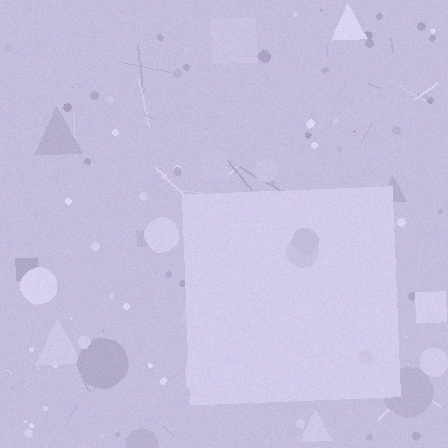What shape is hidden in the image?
A square is hidden in the image.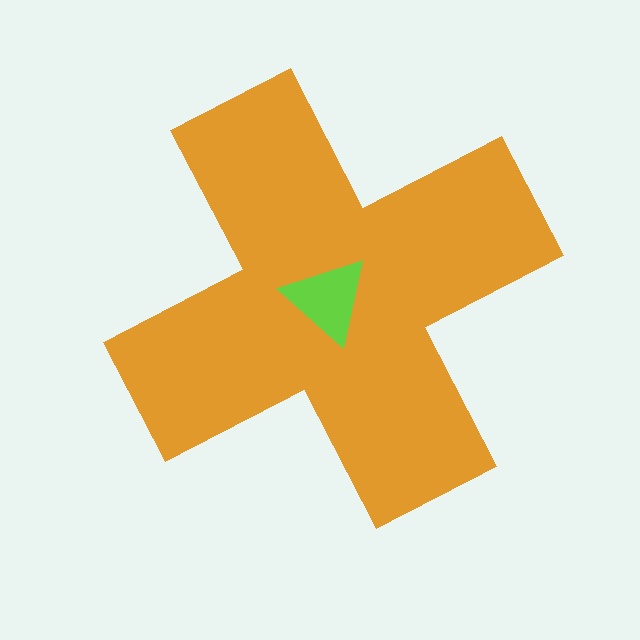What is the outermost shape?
The orange cross.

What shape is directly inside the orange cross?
The lime triangle.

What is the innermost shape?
The lime triangle.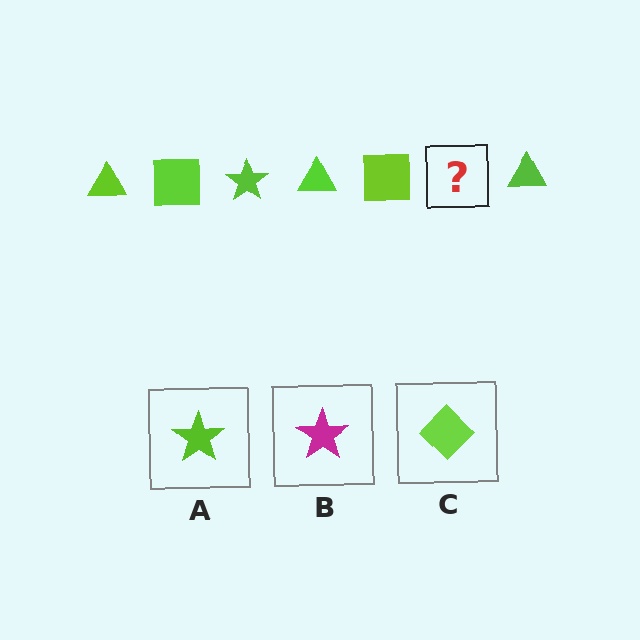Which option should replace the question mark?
Option A.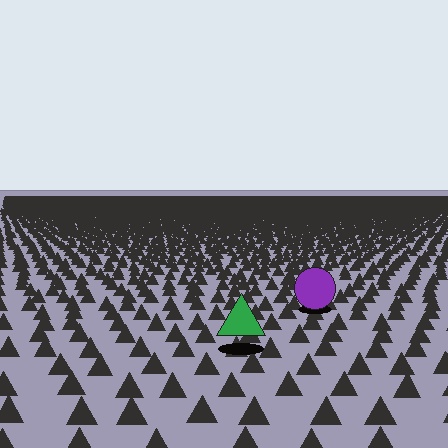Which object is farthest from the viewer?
The purple circle is farthest from the viewer. It appears smaller and the ground texture around it is denser.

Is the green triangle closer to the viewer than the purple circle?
Yes. The green triangle is closer — you can tell from the texture gradient: the ground texture is coarser near it.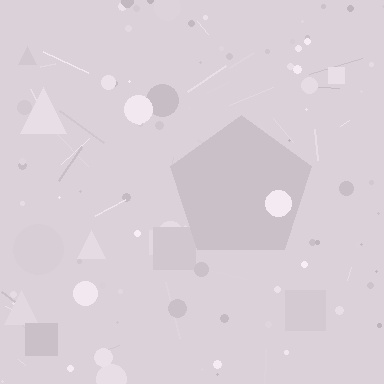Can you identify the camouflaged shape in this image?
The camouflaged shape is a pentagon.